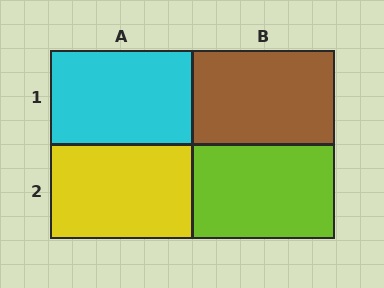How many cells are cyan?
1 cell is cyan.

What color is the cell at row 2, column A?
Yellow.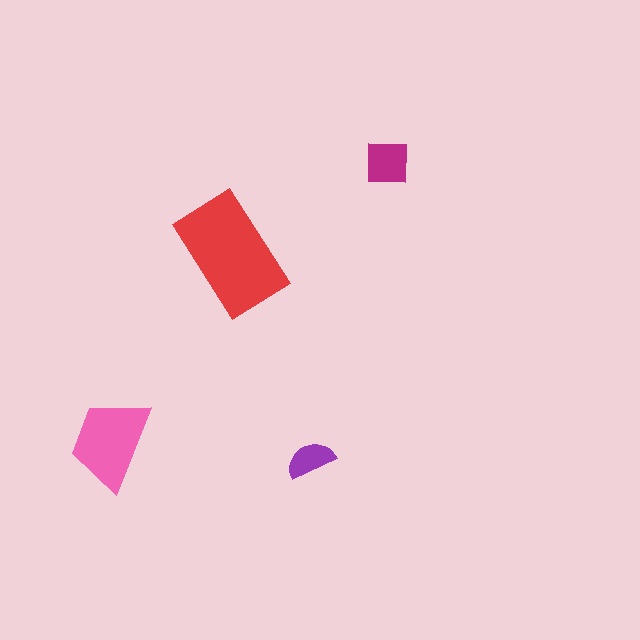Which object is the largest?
The red rectangle.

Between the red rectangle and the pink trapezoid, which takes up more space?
The red rectangle.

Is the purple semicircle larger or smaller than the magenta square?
Smaller.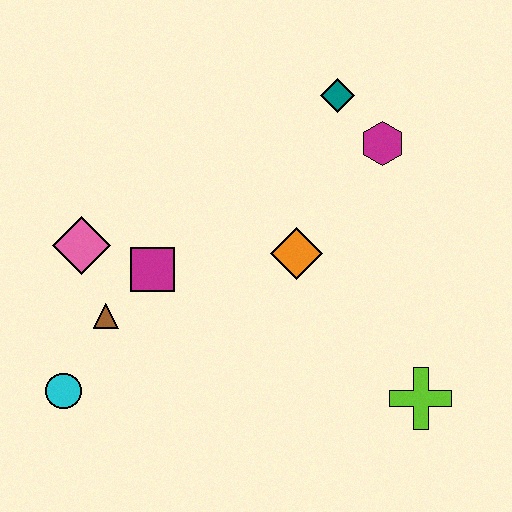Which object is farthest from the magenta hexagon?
The cyan circle is farthest from the magenta hexagon.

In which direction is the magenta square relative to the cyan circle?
The magenta square is above the cyan circle.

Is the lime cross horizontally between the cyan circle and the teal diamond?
No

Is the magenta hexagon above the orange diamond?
Yes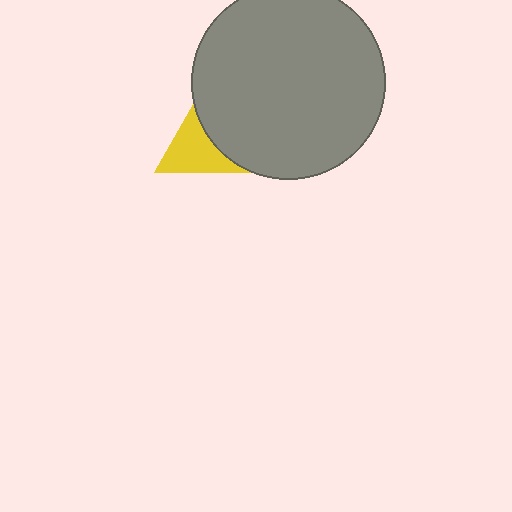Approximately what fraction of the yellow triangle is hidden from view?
Roughly 44% of the yellow triangle is hidden behind the gray circle.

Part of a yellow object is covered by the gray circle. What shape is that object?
It is a triangle.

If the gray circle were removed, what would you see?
You would see the complete yellow triangle.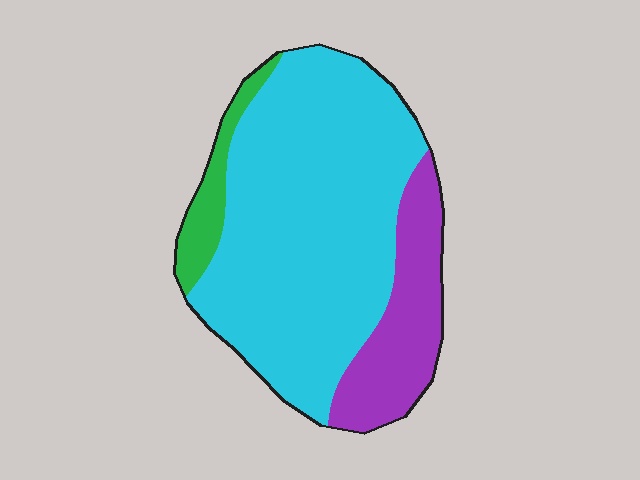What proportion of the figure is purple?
Purple covers roughly 20% of the figure.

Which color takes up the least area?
Green, at roughly 10%.